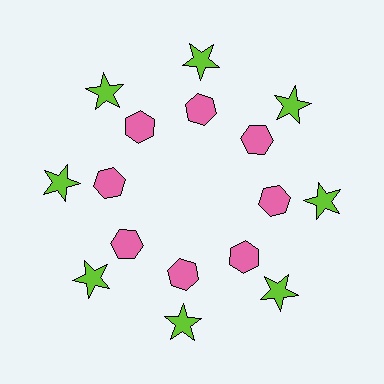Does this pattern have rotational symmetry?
Yes, this pattern has 8-fold rotational symmetry. It looks the same after rotating 45 degrees around the center.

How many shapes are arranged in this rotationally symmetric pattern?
There are 16 shapes, arranged in 8 groups of 2.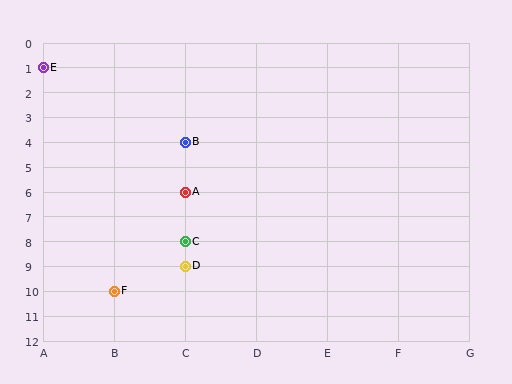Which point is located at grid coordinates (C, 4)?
Point B is at (C, 4).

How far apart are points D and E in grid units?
Points D and E are 2 columns and 8 rows apart (about 8.2 grid units diagonally).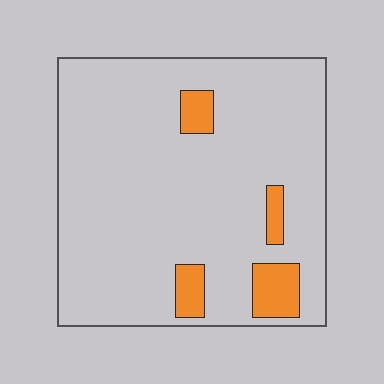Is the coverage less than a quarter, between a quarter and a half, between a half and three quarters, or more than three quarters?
Less than a quarter.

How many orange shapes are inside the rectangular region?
4.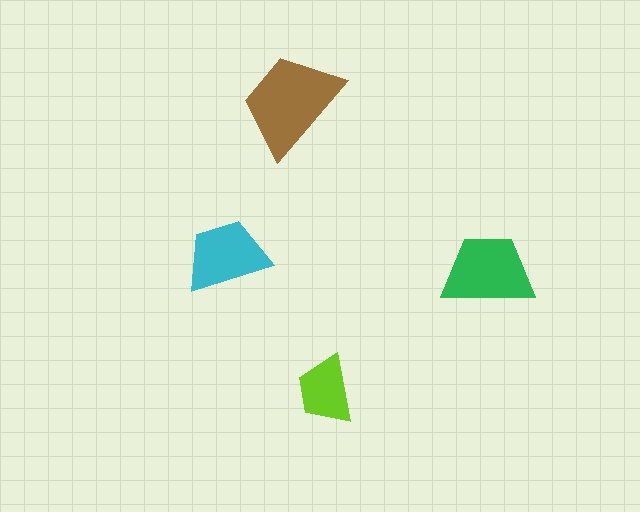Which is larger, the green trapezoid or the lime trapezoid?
The green one.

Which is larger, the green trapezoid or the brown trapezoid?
The brown one.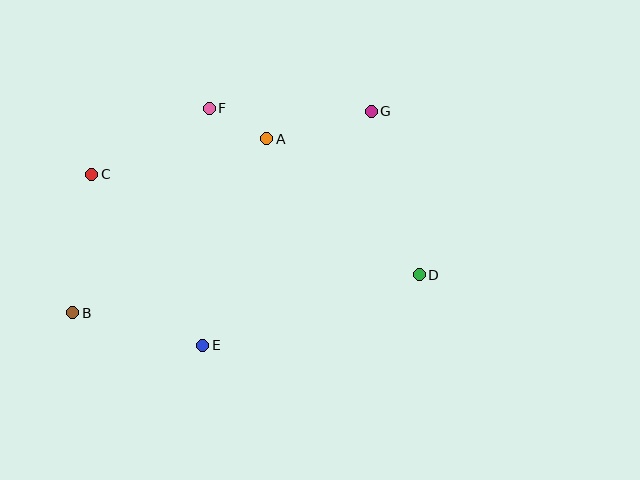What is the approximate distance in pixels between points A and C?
The distance between A and C is approximately 178 pixels.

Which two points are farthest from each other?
Points B and G are farthest from each other.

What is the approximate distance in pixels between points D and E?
The distance between D and E is approximately 228 pixels.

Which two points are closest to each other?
Points A and F are closest to each other.